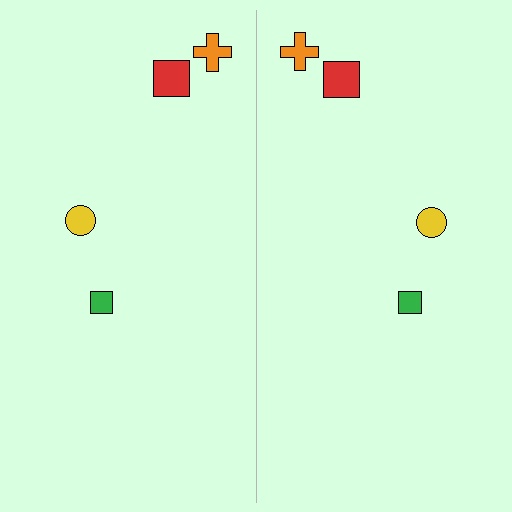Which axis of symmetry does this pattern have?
The pattern has a vertical axis of symmetry running through the center of the image.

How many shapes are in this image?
There are 8 shapes in this image.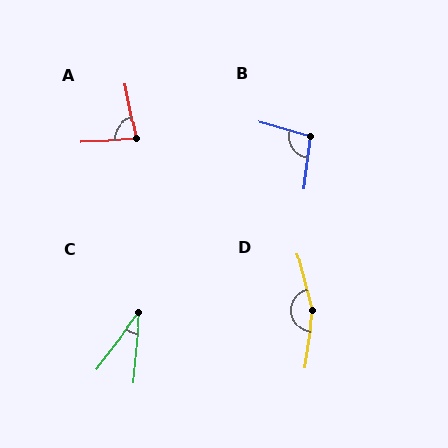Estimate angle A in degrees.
Approximately 82 degrees.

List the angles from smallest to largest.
C (32°), A (82°), B (99°), D (157°).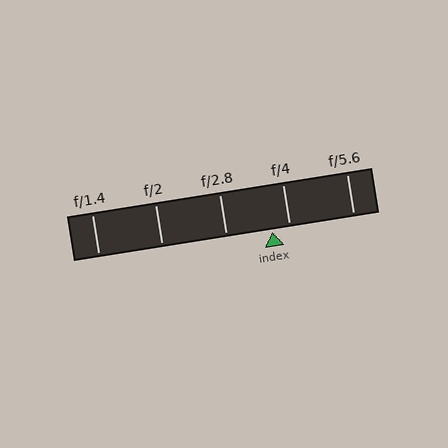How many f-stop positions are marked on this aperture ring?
There are 5 f-stop positions marked.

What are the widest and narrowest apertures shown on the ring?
The widest aperture shown is f/1.4 and the narrowest is f/5.6.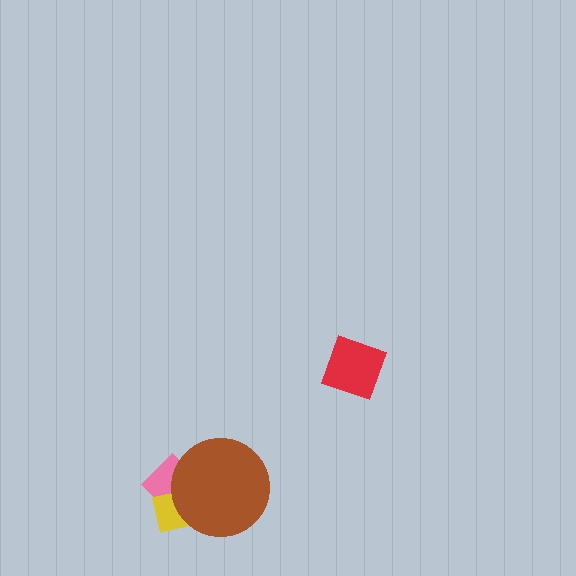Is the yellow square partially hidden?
Yes, it is partially covered by another shape.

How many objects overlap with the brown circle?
2 objects overlap with the brown circle.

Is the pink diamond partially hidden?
Yes, it is partially covered by another shape.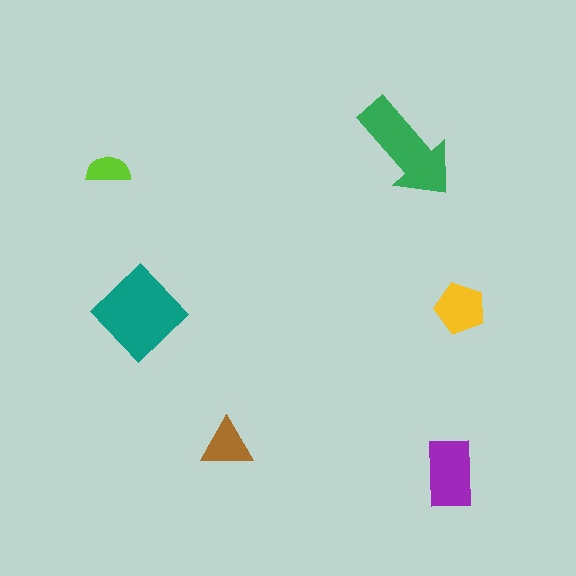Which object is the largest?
The teal diamond.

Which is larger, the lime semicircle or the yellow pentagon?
The yellow pentagon.